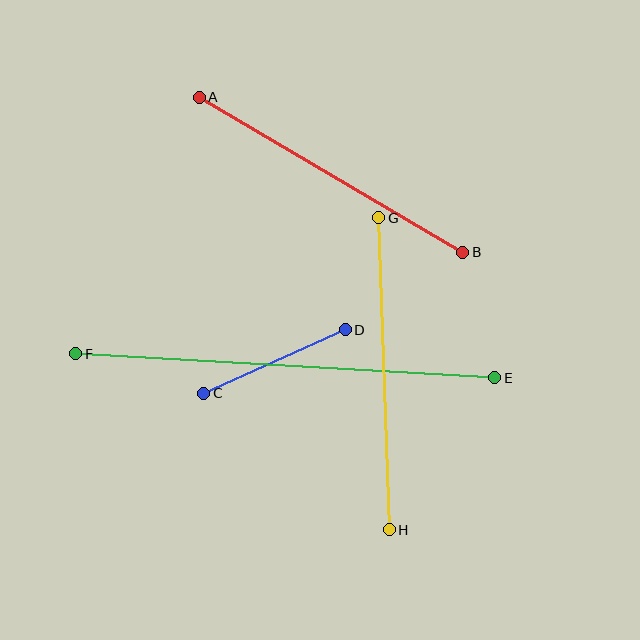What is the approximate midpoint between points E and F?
The midpoint is at approximately (285, 366) pixels.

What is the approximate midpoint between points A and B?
The midpoint is at approximately (331, 175) pixels.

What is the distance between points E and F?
The distance is approximately 420 pixels.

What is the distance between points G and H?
The distance is approximately 312 pixels.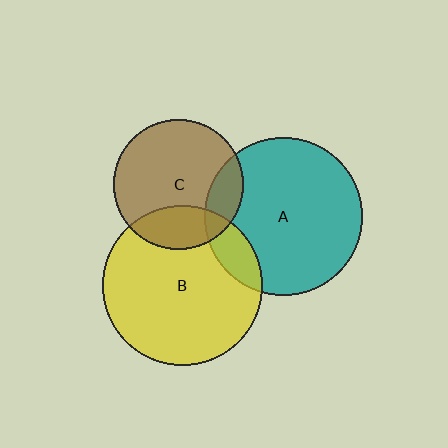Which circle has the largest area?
Circle B (yellow).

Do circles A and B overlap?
Yes.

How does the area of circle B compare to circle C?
Approximately 1.5 times.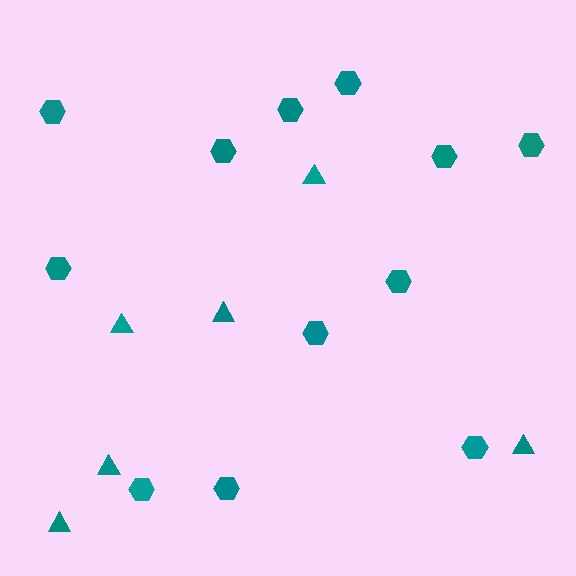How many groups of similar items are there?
There are 2 groups: one group of triangles (6) and one group of hexagons (12).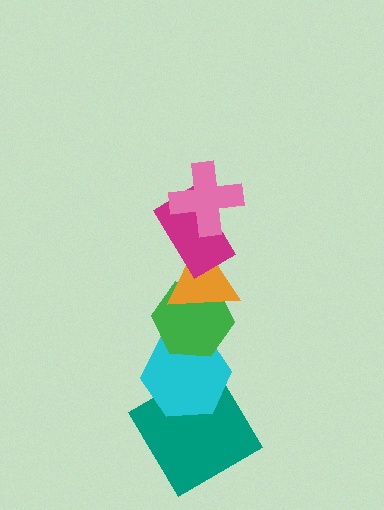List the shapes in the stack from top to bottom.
From top to bottom: the pink cross, the magenta rectangle, the orange triangle, the green hexagon, the cyan hexagon, the teal diamond.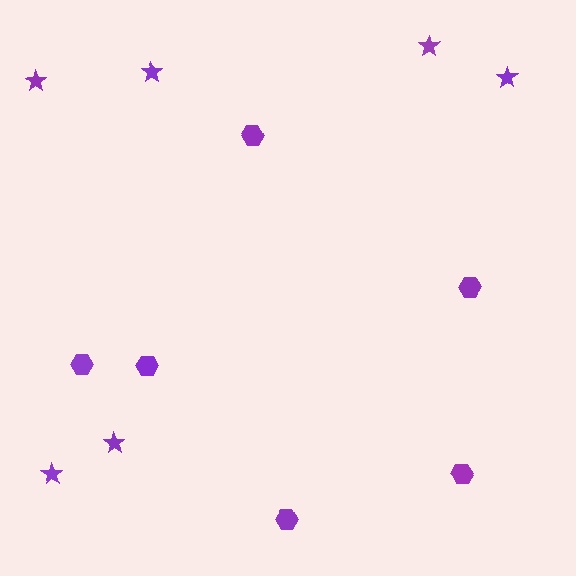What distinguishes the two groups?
There are 2 groups: one group of hexagons (6) and one group of stars (6).